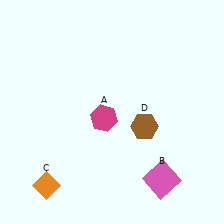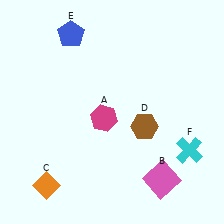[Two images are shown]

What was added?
A blue pentagon (E), a cyan cross (F) were added in Image 2.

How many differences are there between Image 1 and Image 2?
There are 2 differences between the two images.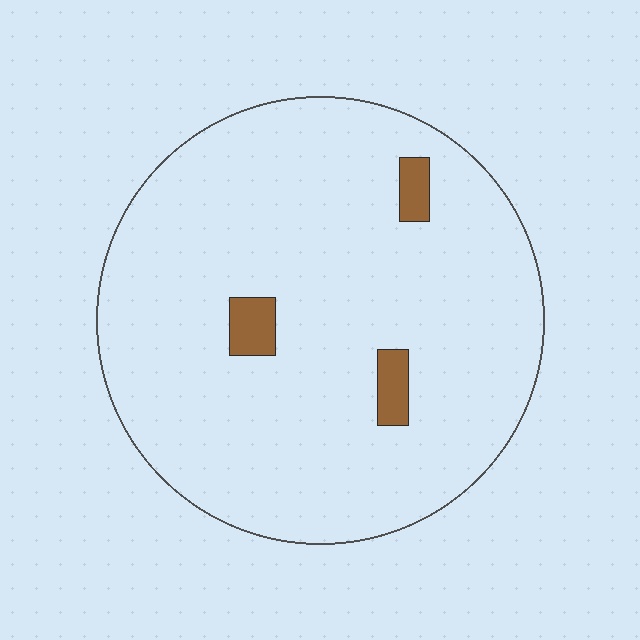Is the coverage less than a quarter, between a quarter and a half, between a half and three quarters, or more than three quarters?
Less than a quarter.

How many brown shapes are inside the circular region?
3.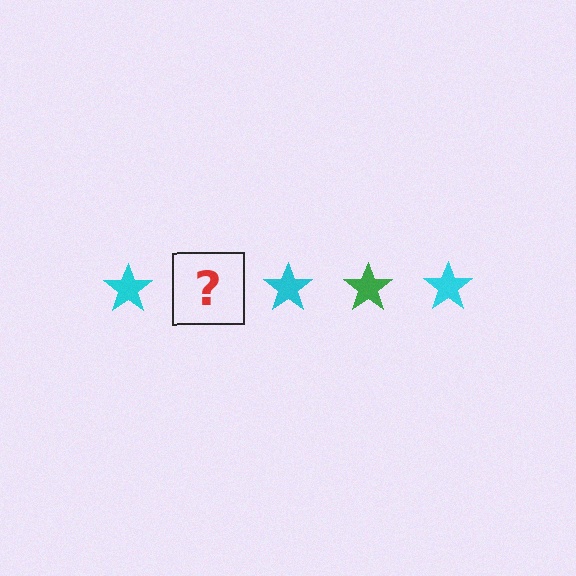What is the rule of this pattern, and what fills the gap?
The rule is that the pattern cycles through cyan, green stars. The gap should be filled with a green star.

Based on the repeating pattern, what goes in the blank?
The blank should be a green star.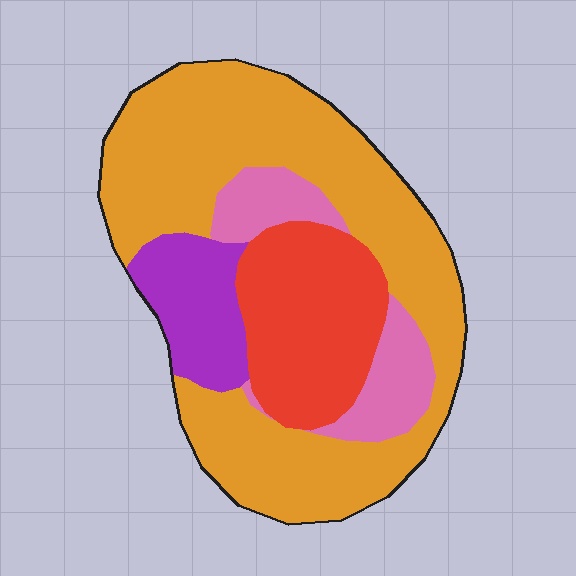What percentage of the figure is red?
Red covers around 20% of the figure.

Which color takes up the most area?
Orange, at roughly 55%.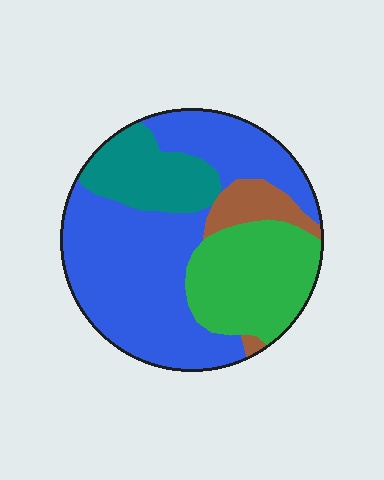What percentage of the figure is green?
Green covers 24% of the figure.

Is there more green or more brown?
Green.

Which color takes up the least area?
Brown, at roughly 10%.